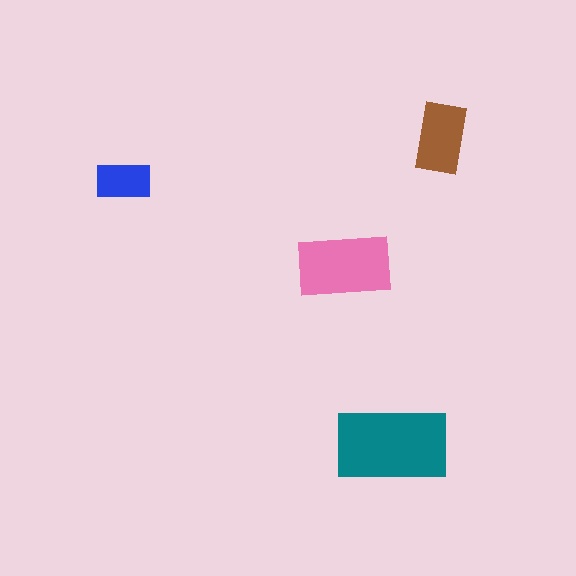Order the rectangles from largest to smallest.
the teal one, the pink one, the brown one, the blue one.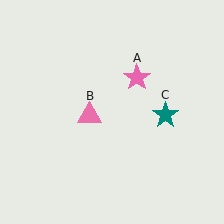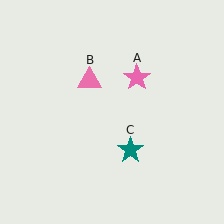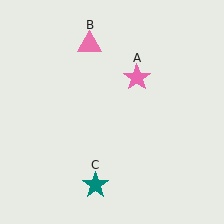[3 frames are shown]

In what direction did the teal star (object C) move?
The teal star (object C) moved down and to the left.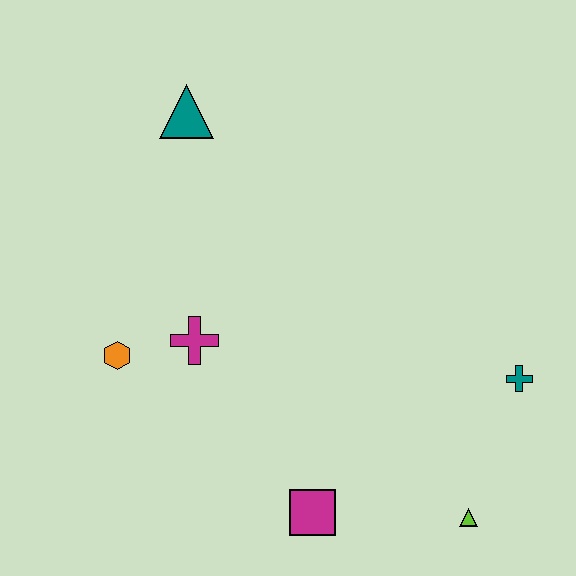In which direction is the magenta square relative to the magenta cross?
The magenta square is below the magenta cross.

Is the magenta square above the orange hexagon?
No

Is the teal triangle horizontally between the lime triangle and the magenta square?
No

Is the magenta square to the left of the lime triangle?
Yes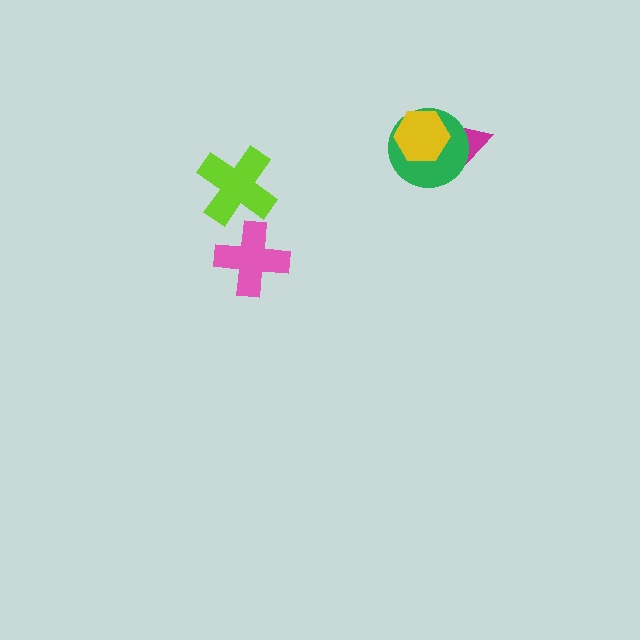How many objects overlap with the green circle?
2 objects overlap with the green circle.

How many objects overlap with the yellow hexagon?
2 objects overlap with the yellow hexagon.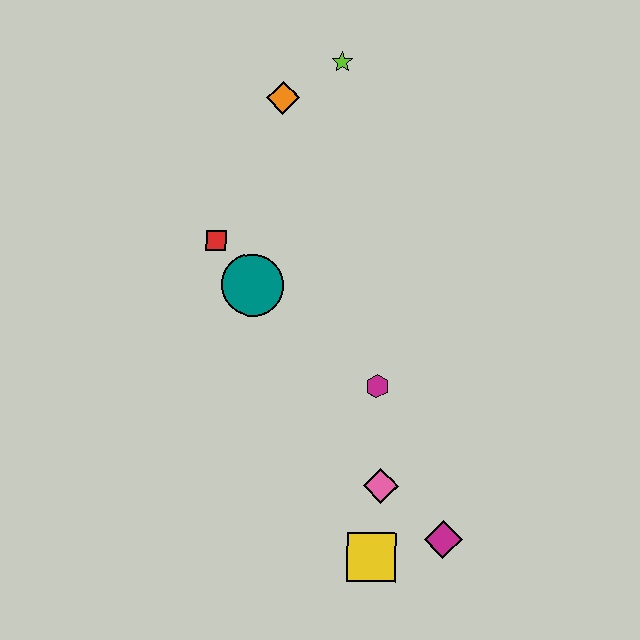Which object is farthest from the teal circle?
The magenta diamond is farthest from the teal circle.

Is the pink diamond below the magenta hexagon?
Yes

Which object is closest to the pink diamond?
The yellow square is closest to the pink diamond.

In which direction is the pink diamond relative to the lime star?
The pink diamond is below the lime star.